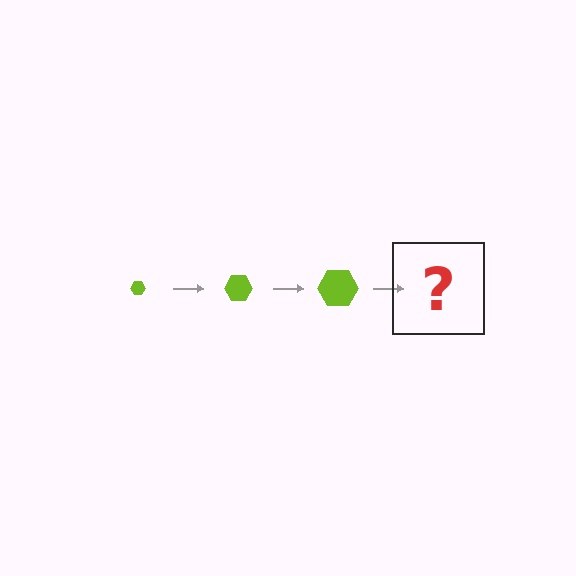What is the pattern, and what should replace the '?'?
The pattern is that the hexagon gets progressively larger each step. The '?' should be a lime hexagon, larger than the previous one.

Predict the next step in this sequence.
The next step is a lime hexagon, larger than the previous one.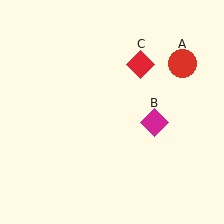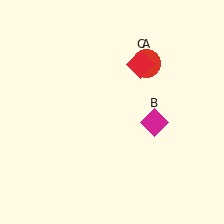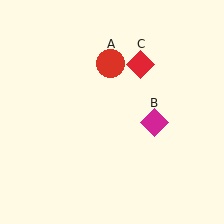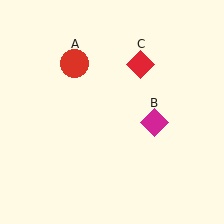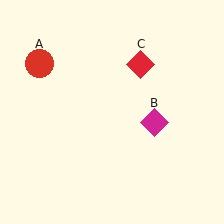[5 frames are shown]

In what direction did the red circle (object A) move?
The red circle (object A) moved left.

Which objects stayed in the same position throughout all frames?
Magenta diamond (object B) and red diamond (object C) remained stationary.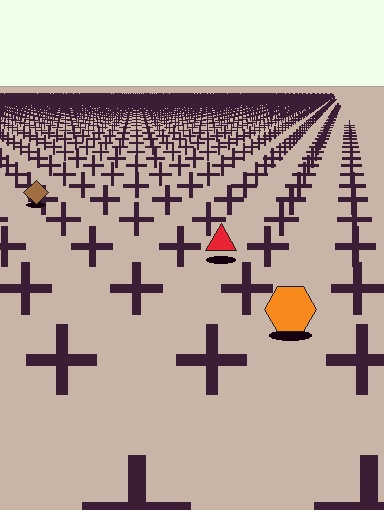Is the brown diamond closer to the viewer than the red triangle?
No. The red triangle is closer — you can tell from the texture gradient: the ground texture is coarser near it.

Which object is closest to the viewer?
The orange hexagon is closest. The texture marks near it are larger and more spread out.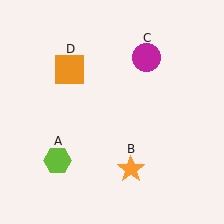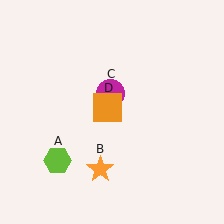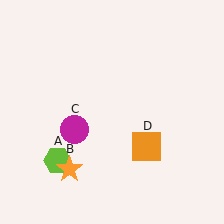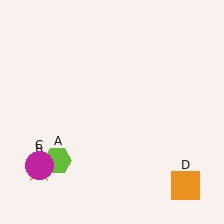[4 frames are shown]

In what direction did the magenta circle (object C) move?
The magenta circle (object C) moved down and to the left.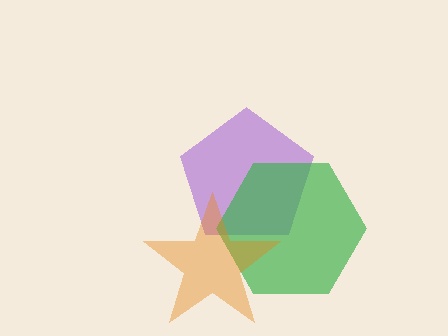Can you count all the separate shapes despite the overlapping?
Yes, there are 3 separate shapes.